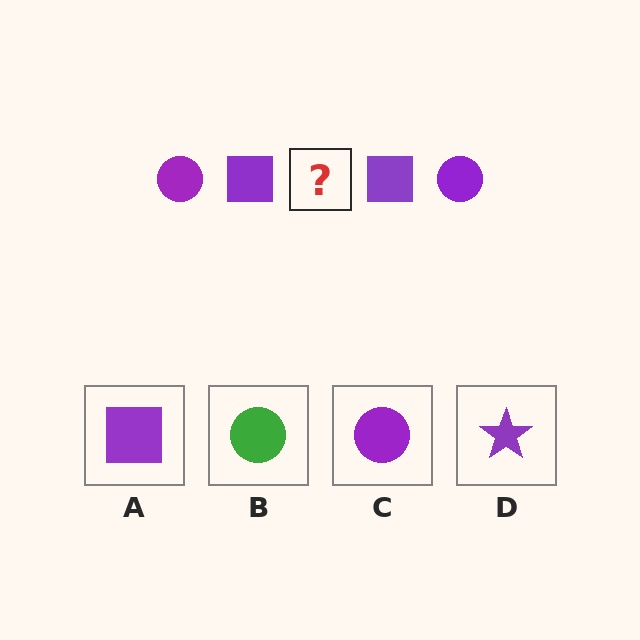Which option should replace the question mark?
Option C.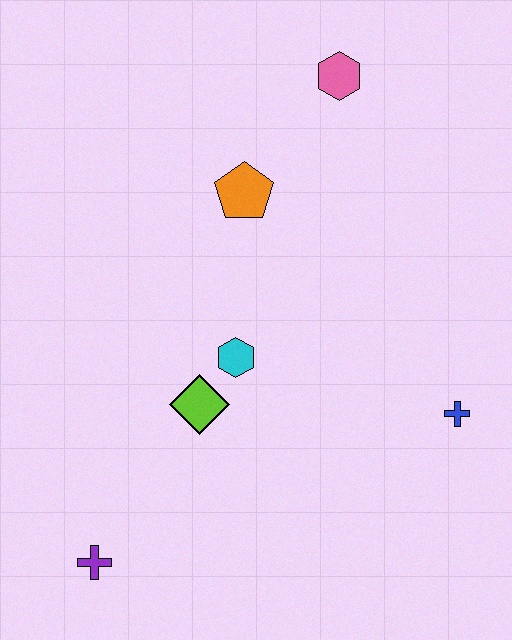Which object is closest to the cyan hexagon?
The lime diamond is closest to the cyan hexagon.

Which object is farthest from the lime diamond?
The pink hexagon is farthest from the lime diamond.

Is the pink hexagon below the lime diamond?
No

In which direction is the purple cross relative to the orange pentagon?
The purple cross is below the orange pentagon.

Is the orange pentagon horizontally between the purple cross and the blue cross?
Yes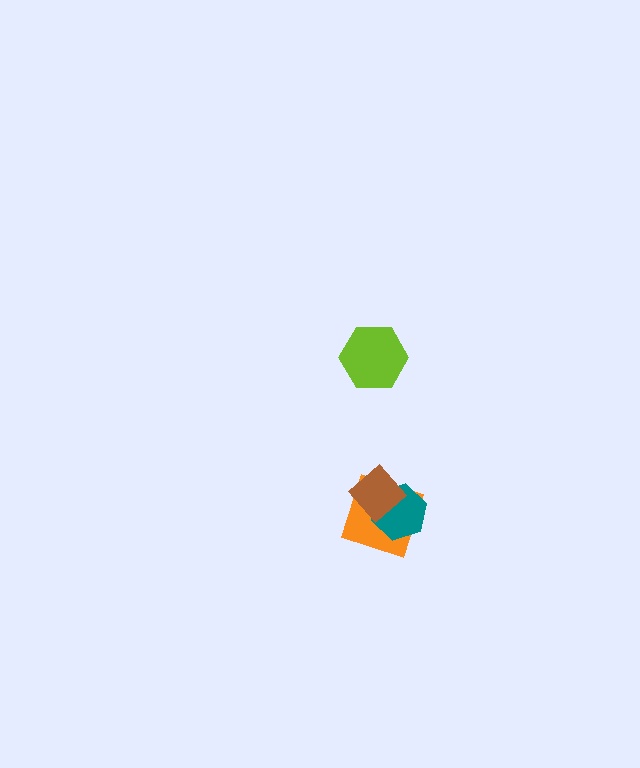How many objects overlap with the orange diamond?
2 objects overlap with the orange diamond.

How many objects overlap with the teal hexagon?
2 objects overlap with the teal hexagon.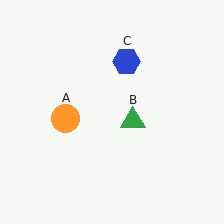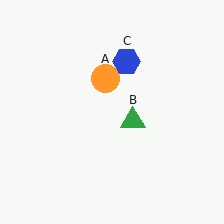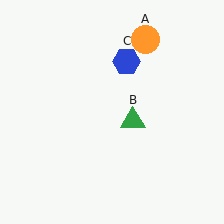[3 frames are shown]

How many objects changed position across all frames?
1 object changed position: orange circle (object A).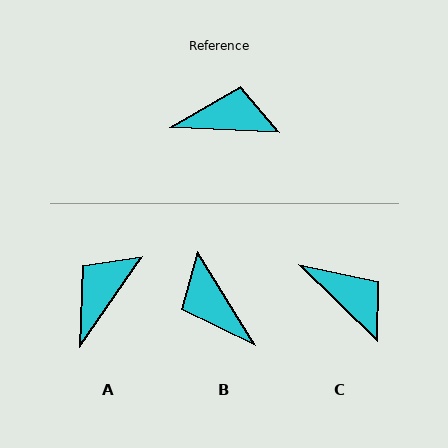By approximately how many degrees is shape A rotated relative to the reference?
Approximately 58 degrees counter-clockwise.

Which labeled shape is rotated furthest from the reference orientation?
B, about 124 degrees away.